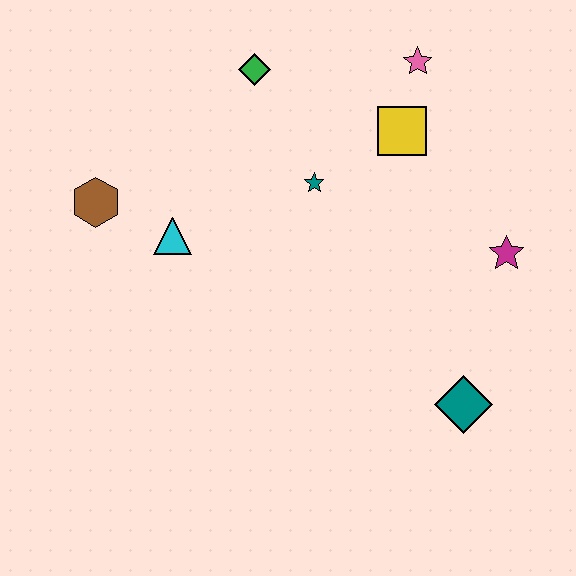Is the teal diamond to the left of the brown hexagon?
No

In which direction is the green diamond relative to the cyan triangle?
The green diamond is above the cyan triangle.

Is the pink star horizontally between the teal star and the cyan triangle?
No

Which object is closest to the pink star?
The yellow square is closest to the pink star.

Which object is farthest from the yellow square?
The brown hexagon is farthest from the yellow square.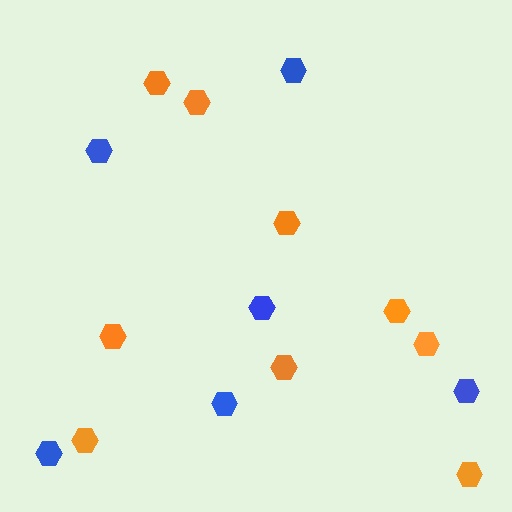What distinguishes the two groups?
There are 2 groups: one group of blue hexagons (6) and one group of orange hexagons (9).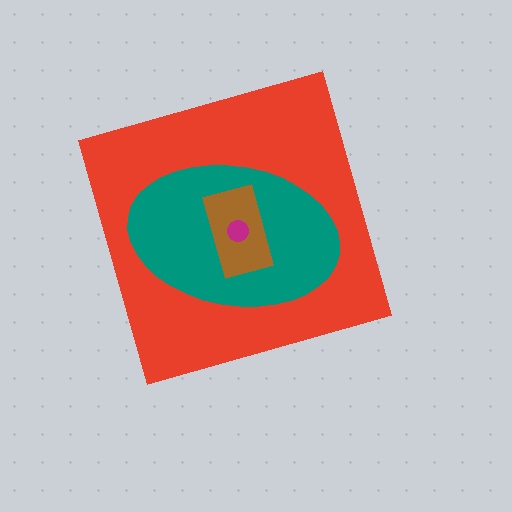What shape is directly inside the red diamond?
The teal ellipse.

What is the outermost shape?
The red diamond.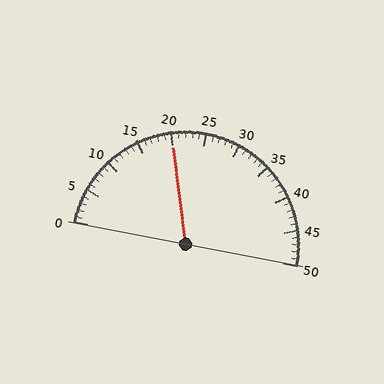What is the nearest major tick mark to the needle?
The nearest major tick mark is 20.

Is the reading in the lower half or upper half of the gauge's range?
The reading is in the lower half of the range (0 to 50).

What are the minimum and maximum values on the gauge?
The gauge ranges from 0 to 50.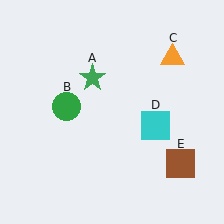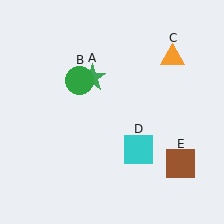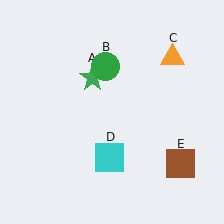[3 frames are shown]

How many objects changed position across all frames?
2 objects changed position: green circle (object B), cyan square (object D).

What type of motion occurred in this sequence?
The green circle (object B), cyan square (object D) rotated clockwise around the center of the scene.